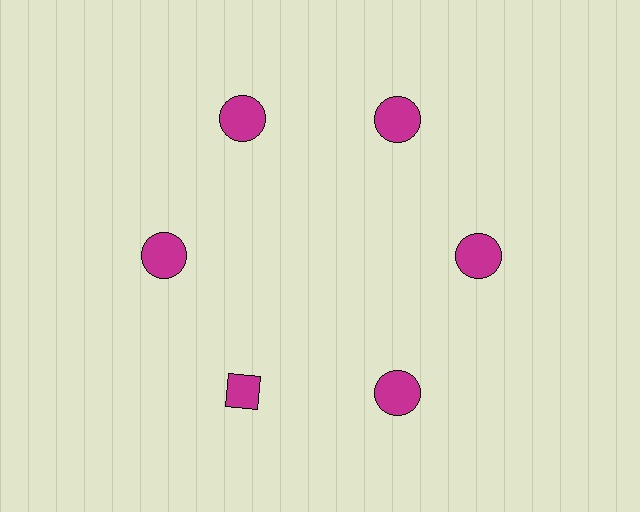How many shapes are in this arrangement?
There are 6 shapes arranged in a ring pattern.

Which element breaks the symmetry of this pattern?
The magenta diamond at roughly the 7 o'clock position breaks the symmetry. All other shapes are magenta circles.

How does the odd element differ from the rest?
It has a different shape: diamond instead of circle.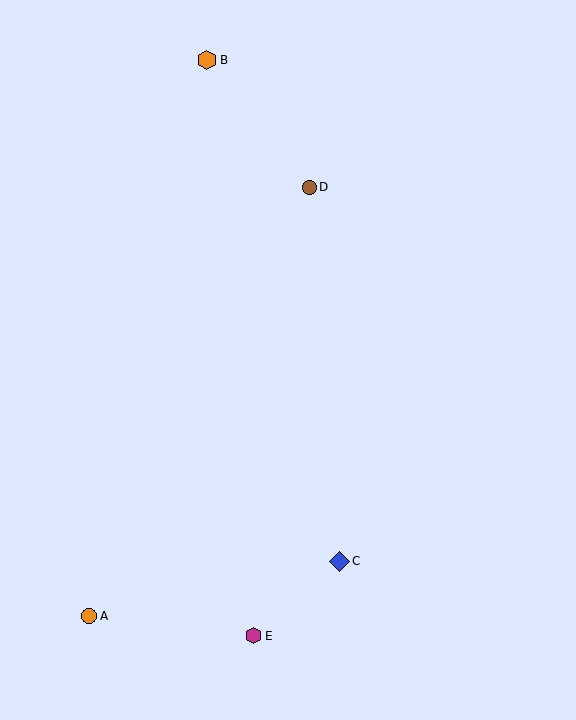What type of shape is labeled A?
Shape A is an orange circle.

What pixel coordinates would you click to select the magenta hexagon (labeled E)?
Click at (253, 636) to select the magenta hexagon E.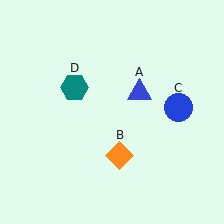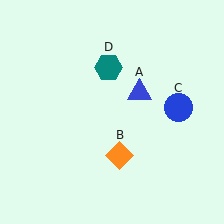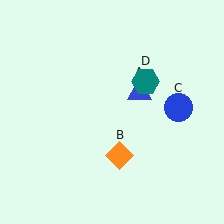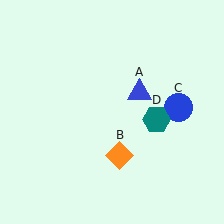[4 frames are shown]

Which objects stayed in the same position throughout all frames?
Blue triangle (object A) and orange diamond (object B) and blue circle (object C) remained stationary.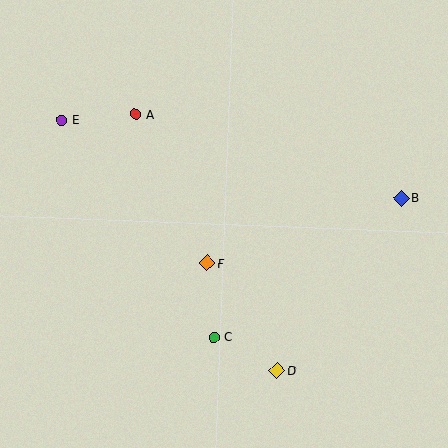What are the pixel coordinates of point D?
Point D is at (277, 370).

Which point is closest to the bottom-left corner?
Point C is closest to the bottom-left corner.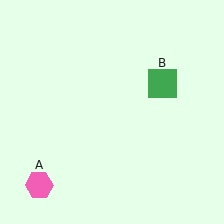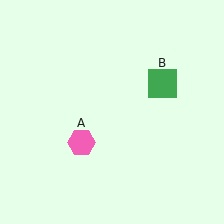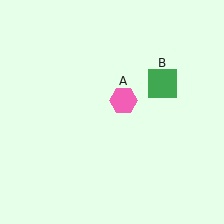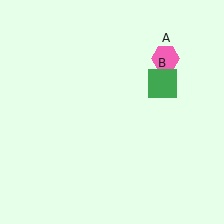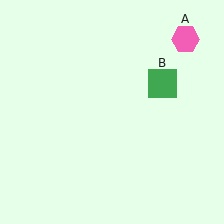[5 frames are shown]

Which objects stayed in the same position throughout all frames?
Green square (object B) remained stationary.